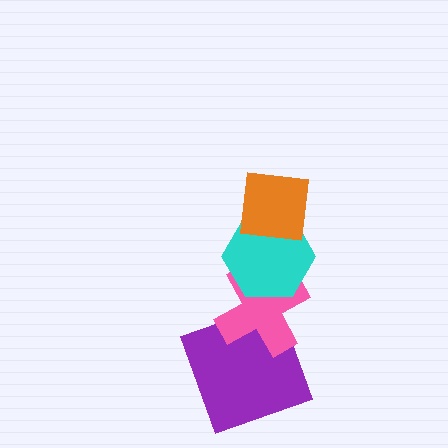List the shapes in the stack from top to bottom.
From top to bottom: the orange square, the cyan hexagon, the pink cross, the purple square.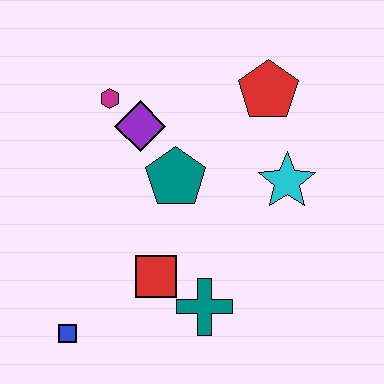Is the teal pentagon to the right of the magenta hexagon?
Yes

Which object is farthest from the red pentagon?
The blue square is farthest from the red pentagon.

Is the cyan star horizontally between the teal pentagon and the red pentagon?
No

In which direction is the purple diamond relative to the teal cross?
The purple diamond is above the teal cross.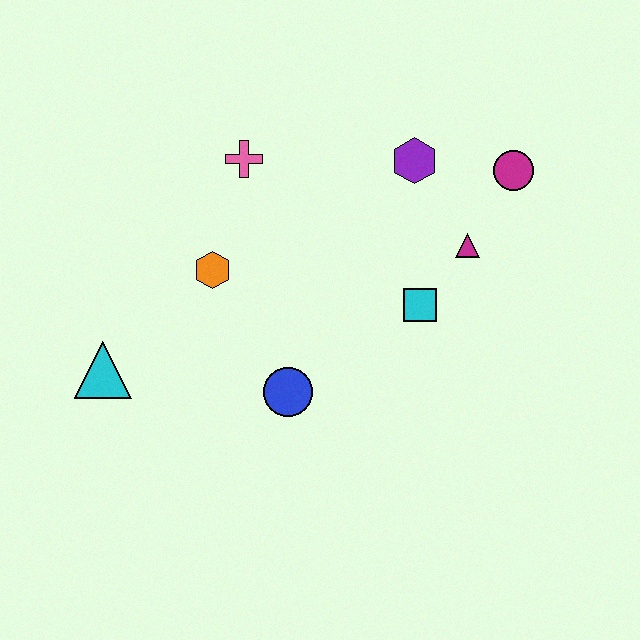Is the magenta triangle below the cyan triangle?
No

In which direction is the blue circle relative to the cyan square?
The blue circle is to the left of the cyan square.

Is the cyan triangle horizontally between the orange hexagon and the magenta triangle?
No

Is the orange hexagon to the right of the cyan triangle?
Yes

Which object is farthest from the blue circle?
The magenta circle is farthest from the blue circle.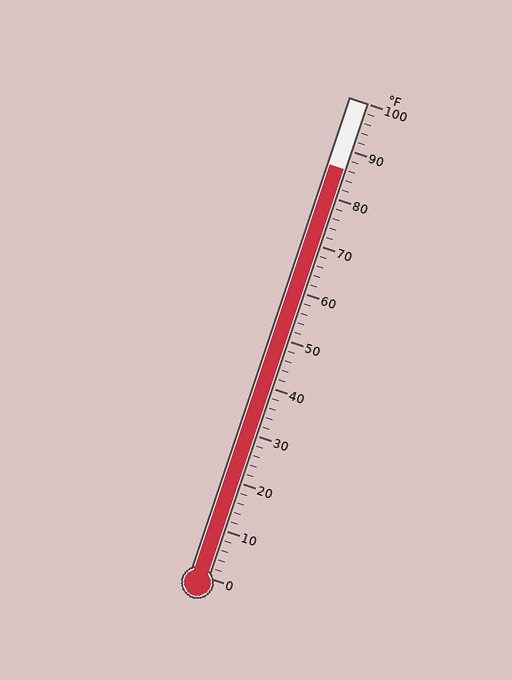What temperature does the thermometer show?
The thermometer shows approximately 86°F.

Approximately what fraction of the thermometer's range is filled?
The thermometer is filled to approximately 85% of its range.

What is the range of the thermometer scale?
The thermometer scale ranges from 0°F to 100°F.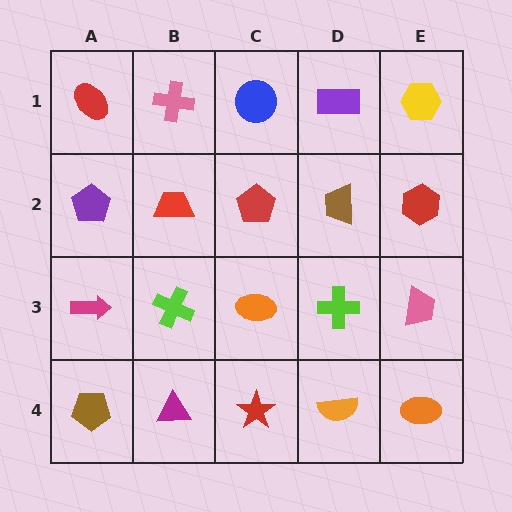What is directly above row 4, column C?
An orange ellipse.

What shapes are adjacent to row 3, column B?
A red trapezoid (row 2, column B), a magenta triangle (row 4, column B), a magenta arrow (row 3, column A), an orange ellipse (row 3, column C).